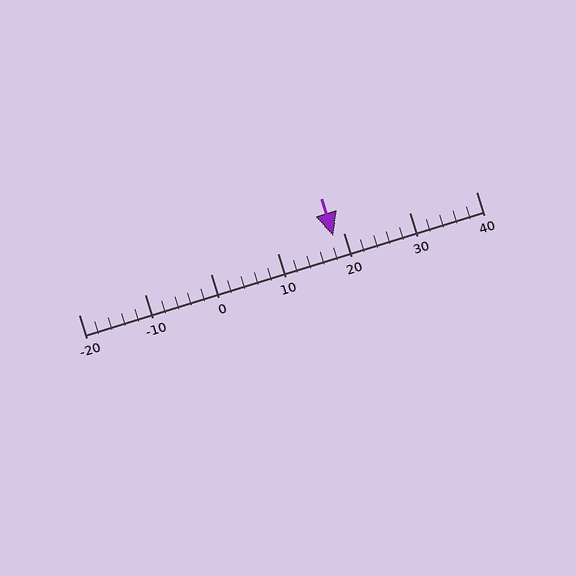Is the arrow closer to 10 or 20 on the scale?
The arrow is closer to 20.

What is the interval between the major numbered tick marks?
The major tick marks are spaced 10 units apart.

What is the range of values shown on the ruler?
The ruler shows values from -20 to 40.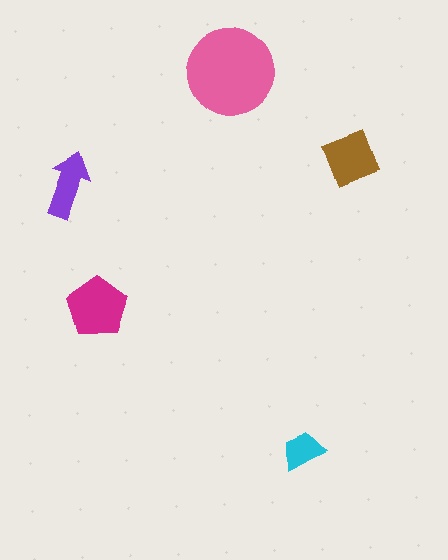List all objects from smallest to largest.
The cyan trapezoid, the purple arrow, the brown square, the magenta pentagon, the pink circle.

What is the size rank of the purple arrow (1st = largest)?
4th.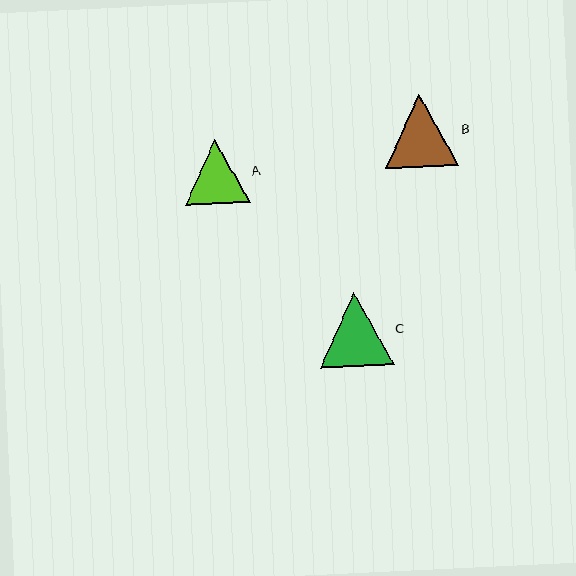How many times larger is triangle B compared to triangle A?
Triangle B is approximately 1.1 times the size of triangle A.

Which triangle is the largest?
Triangle C is the largest with a size of approximately 74 pixels.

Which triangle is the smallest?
Triangle A is the smallest with a size of approximately 64 pixels.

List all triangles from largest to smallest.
From largest to smallest: C, B, A.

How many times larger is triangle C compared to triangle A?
Triangle C is approximately 1.2 times the size of triangle A.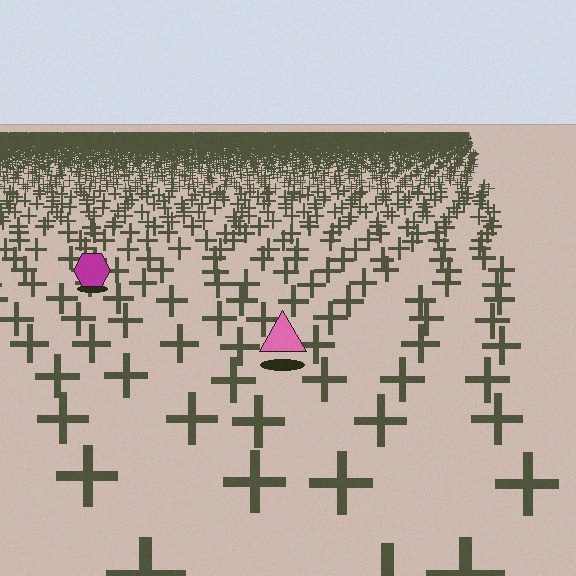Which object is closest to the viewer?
The pink triangle is closest. The texture marks near it are larger and more spread out.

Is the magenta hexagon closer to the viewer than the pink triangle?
No. The pink triangle is closer — you can tell from the texture gradient: the ground texture is coarser near it.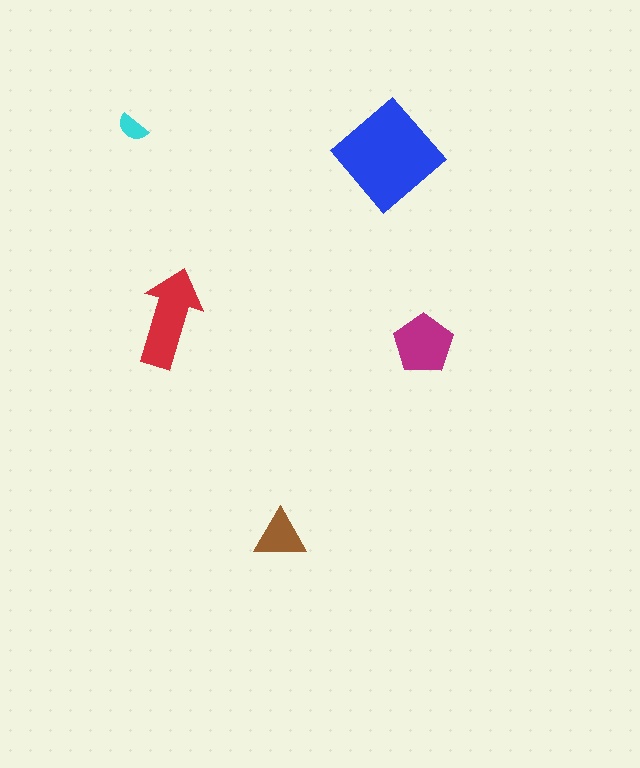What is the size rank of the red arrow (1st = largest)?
2nd.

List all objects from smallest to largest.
The cyan semicircle, the brown triangle, the magenta pentagon, the red arrow, the blue diamond.